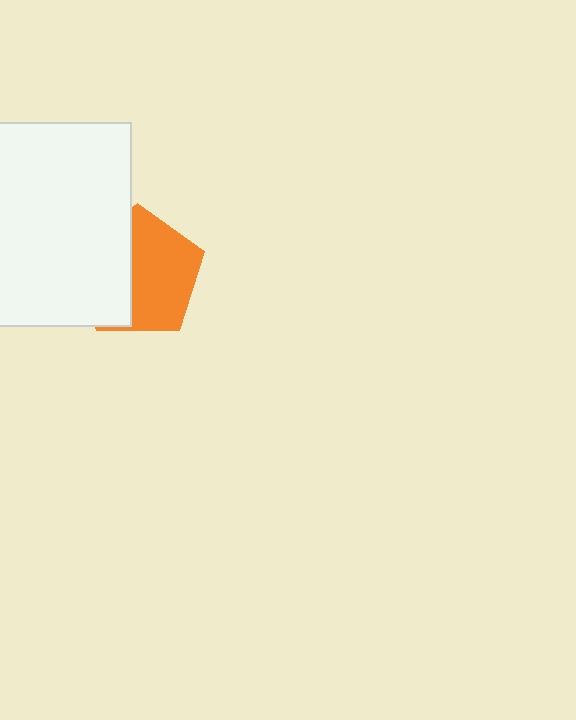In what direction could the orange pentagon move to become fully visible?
The orange pentagon could move right. That would shift it out from behind the white rectangle entirely.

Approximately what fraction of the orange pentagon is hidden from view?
Roughly 42% of the orange pentagon is hidden behind the white rectangle.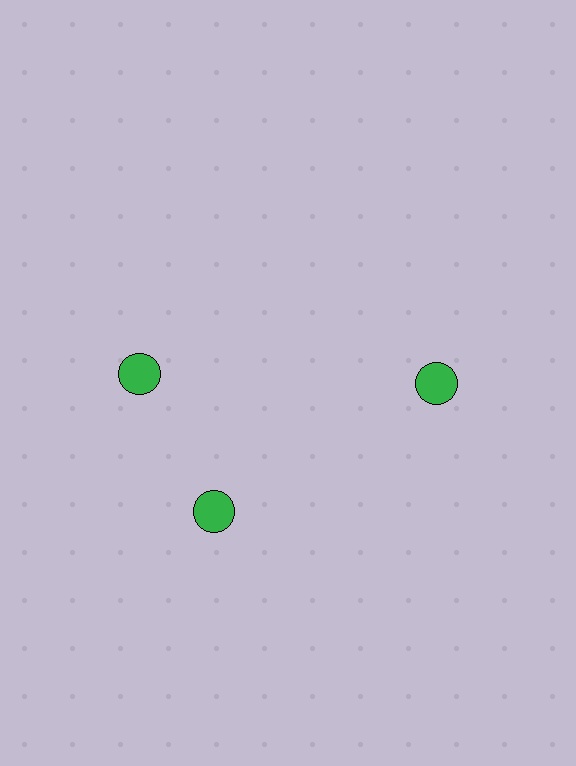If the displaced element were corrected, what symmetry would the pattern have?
It would have 3-fold rotational symmetry — the pattern would map onto itself every 120 degrees.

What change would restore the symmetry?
The symmetry would be restored by rotating it back into even spacing with its neighbors so that all 3 circles sit at equal angles and equal distance from the center.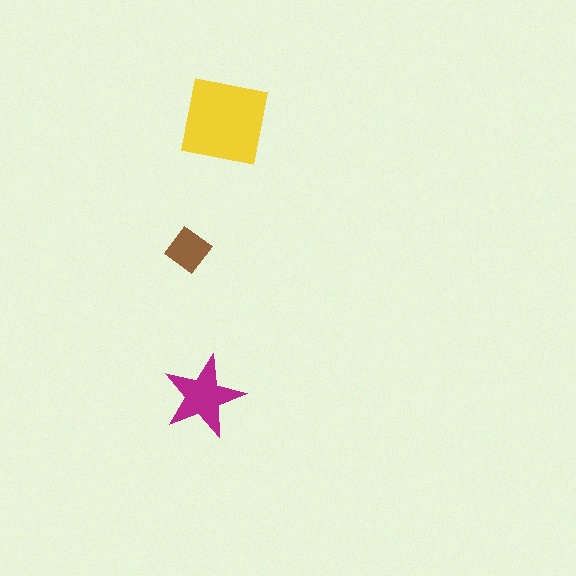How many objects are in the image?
There are 3 objects in the image.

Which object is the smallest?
The brown diamond.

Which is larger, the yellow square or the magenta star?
The yellow square.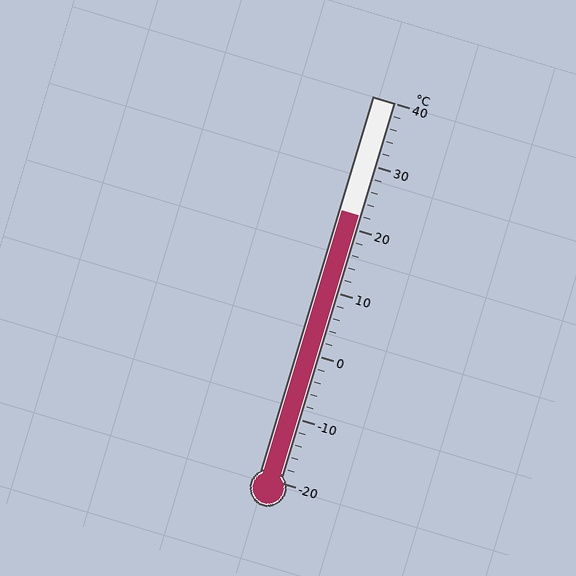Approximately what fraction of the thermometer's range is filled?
The thermometer is filled to approximately 70% of its range.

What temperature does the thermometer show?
The thermometer shows approximately 22°C.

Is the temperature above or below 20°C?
The temperature is above 20°C.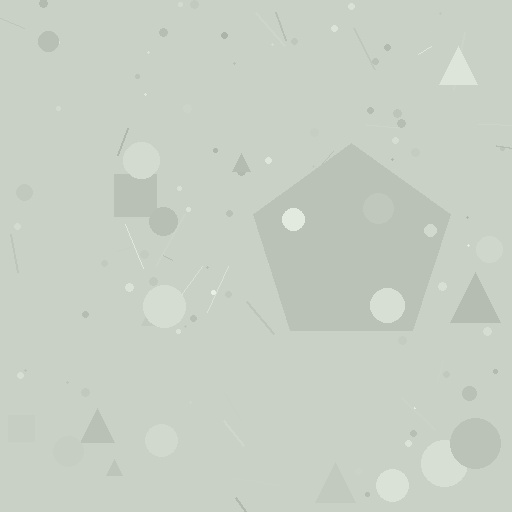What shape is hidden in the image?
A pentagon is hidden in the image.